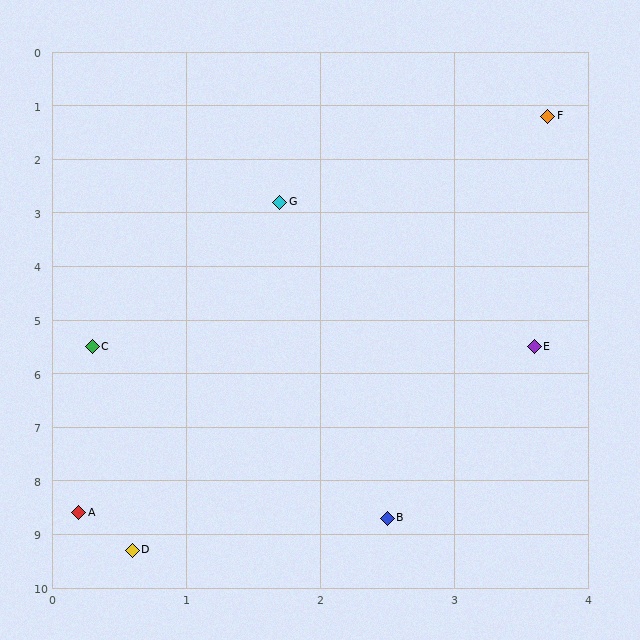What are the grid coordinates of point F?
Point F is at approximately (3.7, 1.2).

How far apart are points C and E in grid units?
Points C and E are about 3.3 grid units apart.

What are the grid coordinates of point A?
Point A is at approximately (0.2, 8.6).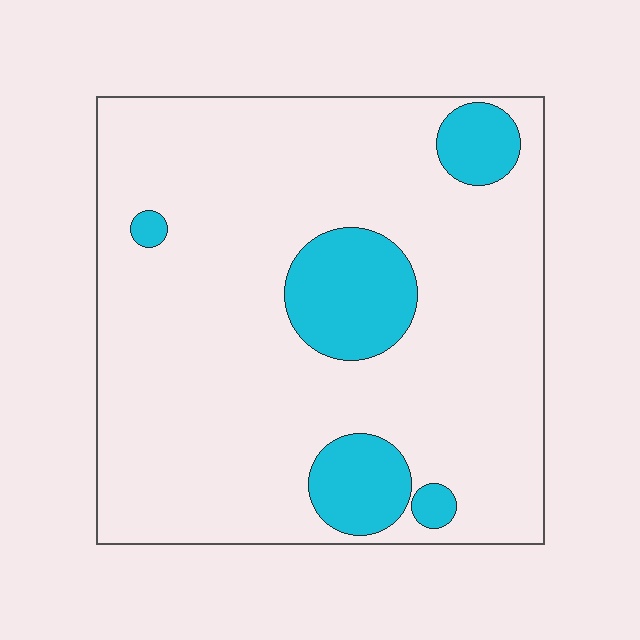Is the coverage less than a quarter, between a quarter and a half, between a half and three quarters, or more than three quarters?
Less than a quarter.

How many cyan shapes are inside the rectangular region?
5.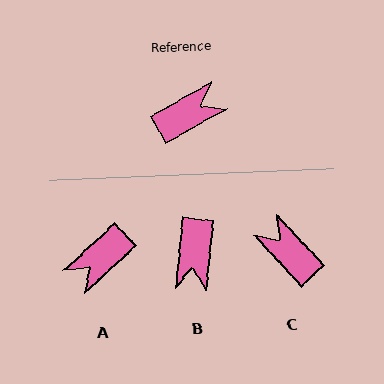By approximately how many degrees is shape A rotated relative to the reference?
Approximately 166 degrees clockwise.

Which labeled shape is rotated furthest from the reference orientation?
A, about 166 degrees away.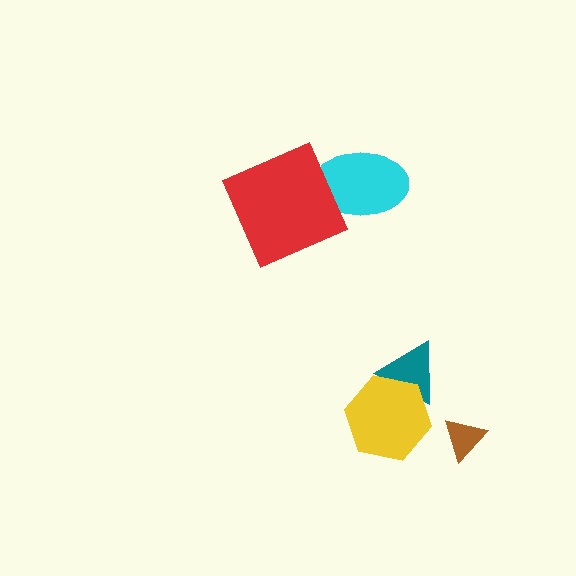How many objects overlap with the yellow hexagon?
1 object overlaps with the yellow hexagon.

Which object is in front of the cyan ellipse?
The red square is in front of the cyan ellipse.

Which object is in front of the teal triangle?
The yellow hexagon is in front of the teal triangle.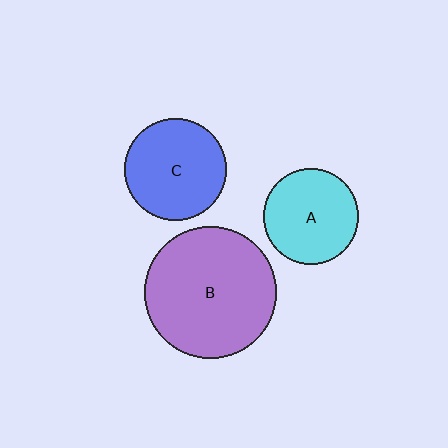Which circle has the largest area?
Circle B (purple).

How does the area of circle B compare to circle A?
Approximately 1.9 times.